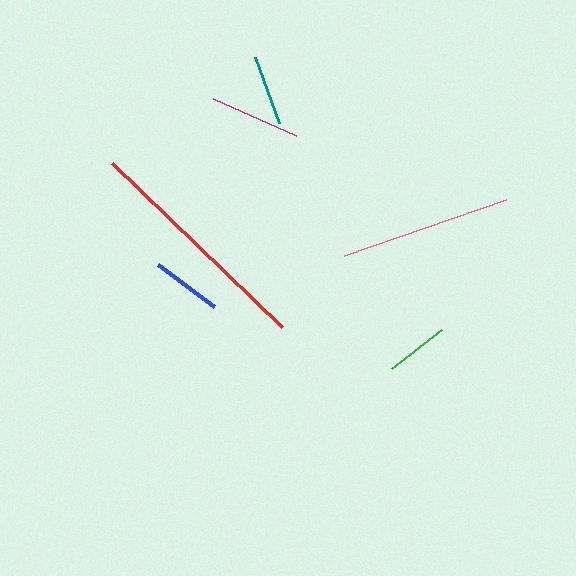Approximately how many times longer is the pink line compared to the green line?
The pink line is approximately 2.7 times the length of the green line.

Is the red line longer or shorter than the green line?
The red line is longer than the green line.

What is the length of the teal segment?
The teal segment is approximately 70 pixels long.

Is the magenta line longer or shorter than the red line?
The red line is longer than the magenta line.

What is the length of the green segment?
The green segment is approximately 63 pixels long.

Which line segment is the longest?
The red line is the longest at approximately 236 pixels.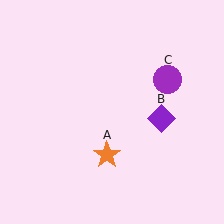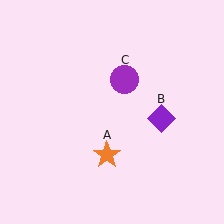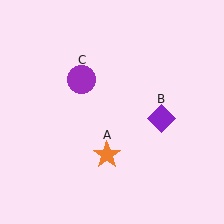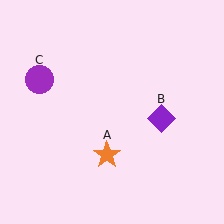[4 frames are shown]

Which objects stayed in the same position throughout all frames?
Orange star (object A) and purple diamond (object B) remained stationary.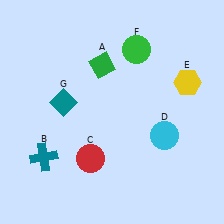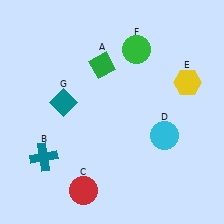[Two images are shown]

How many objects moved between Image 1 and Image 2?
1 object moved between the two images.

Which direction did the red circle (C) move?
The red circle (C) moved down.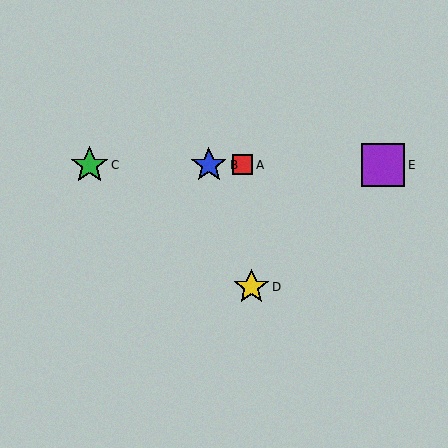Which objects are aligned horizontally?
Objects A, B, C, E are aligned horizontally.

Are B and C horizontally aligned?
Yes, both are at y≈165.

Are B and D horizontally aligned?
No, B is at y≈165 and D is at y≈287.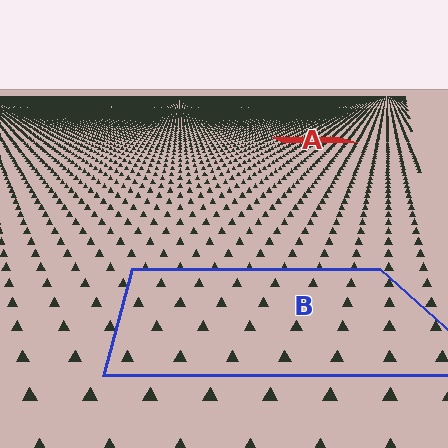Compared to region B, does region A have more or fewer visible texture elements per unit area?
Region A has more texture elements per unit area — they are packed more densely because it is farther away.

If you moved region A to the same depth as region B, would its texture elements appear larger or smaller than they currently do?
They would appear larger. At a closer depth, the same texture elements are projected at a bigger on-screen size.